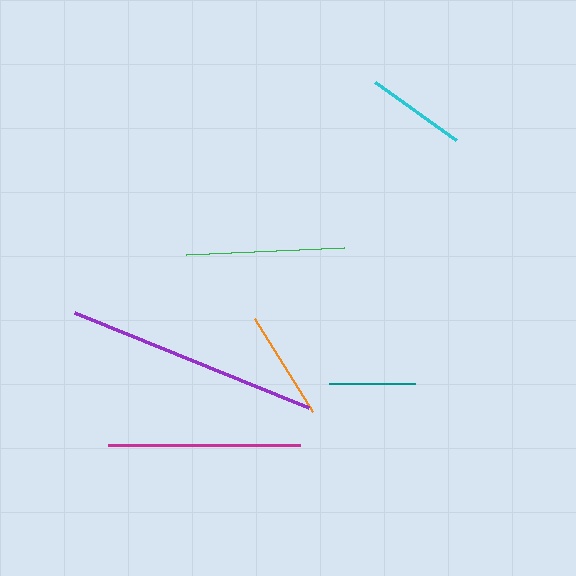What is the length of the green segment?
The green segment is approximately 158 pixels long.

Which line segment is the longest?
The purple line is the longest at approximately 252 pixels.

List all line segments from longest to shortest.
From longest to shortest: purple, magenta, green, orange, cyan, teal.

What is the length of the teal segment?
The teal segment is approximately 86 pixels long.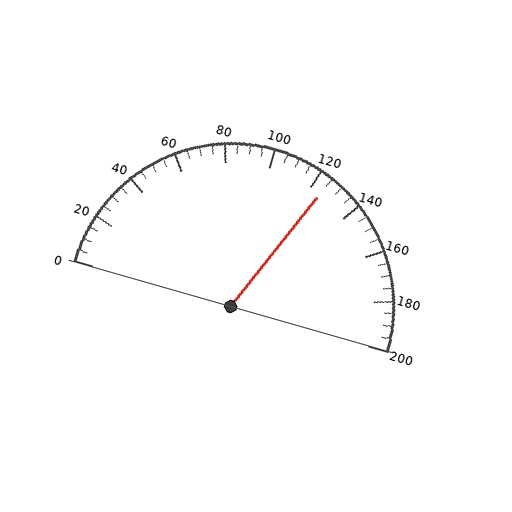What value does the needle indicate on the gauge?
The needle indicates approximately 125.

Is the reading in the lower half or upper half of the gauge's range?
The reading is in the upper half of the range (0 to 200).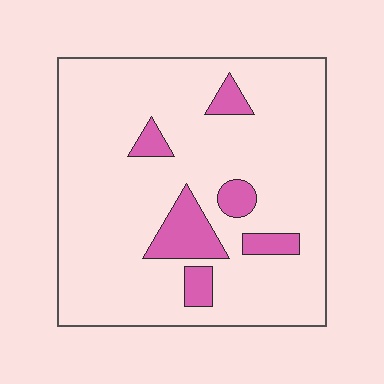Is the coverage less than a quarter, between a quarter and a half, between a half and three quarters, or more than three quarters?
Less than a quarter.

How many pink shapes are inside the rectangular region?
6.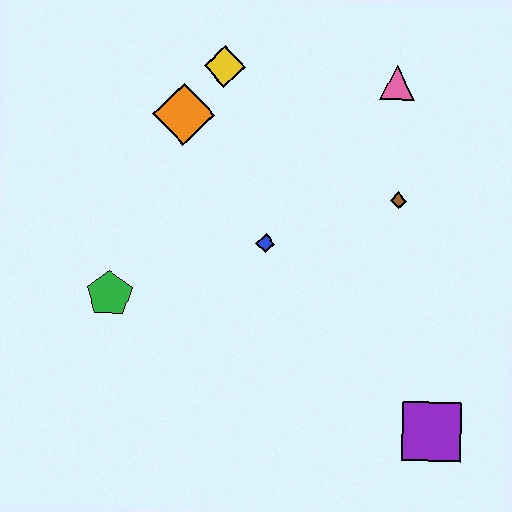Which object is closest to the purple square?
The brown diamond is closest to the purple square.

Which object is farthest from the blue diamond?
The purple square is farthest from the blue diamond.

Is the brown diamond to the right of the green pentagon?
Yes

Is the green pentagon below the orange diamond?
Yes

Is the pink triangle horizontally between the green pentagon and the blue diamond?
No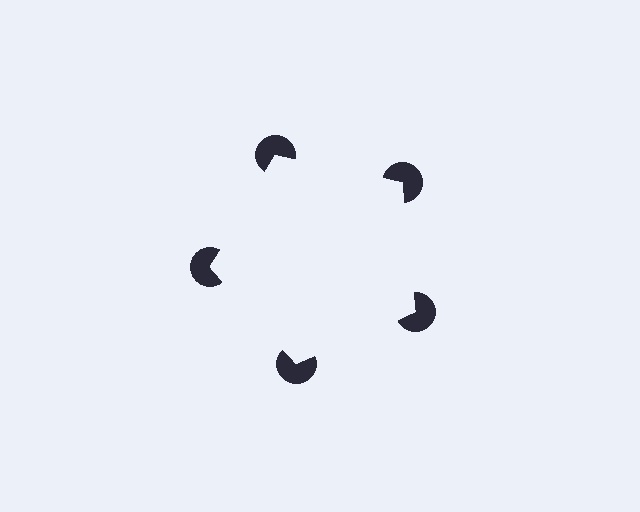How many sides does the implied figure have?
5 sides.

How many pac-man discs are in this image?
There are 5 — one at each vertex of the illusory pentagon.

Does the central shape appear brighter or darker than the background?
It typically appears slightly brighter than the background, even though no actual brightness change is drawn.